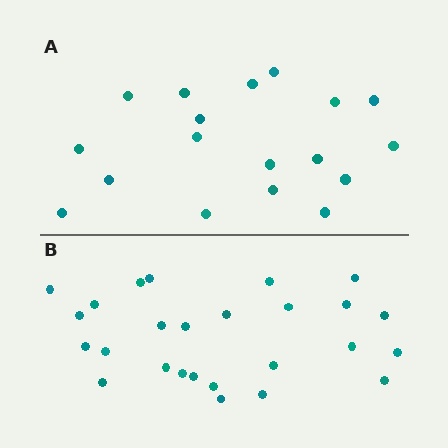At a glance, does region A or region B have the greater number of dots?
Region B (the bottom region) has more dots.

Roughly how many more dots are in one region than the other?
Region B has roughly 8 or so more dots than region A.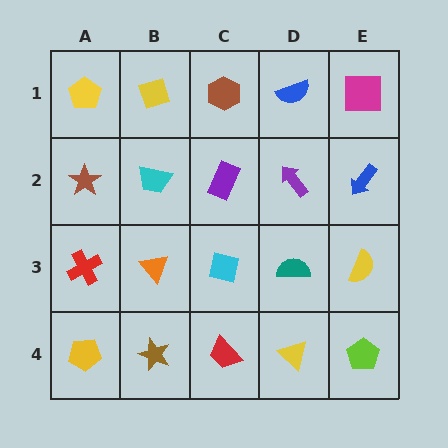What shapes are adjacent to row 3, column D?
A purple arrow (row 2, column D), a yellow triangle (row 4, column D), a cyan square (row 3, column C), a yellow semicircle (row 3, column E).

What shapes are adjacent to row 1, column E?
A blue arrow (row 2, column E), a blue semicircle (row 1, column D).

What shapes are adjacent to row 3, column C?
A purple rectangle (row 2, column C), a red trapezoid (row 4, column C), an orange triangle (row 3, column B), a teal semicircle (row 3, column D).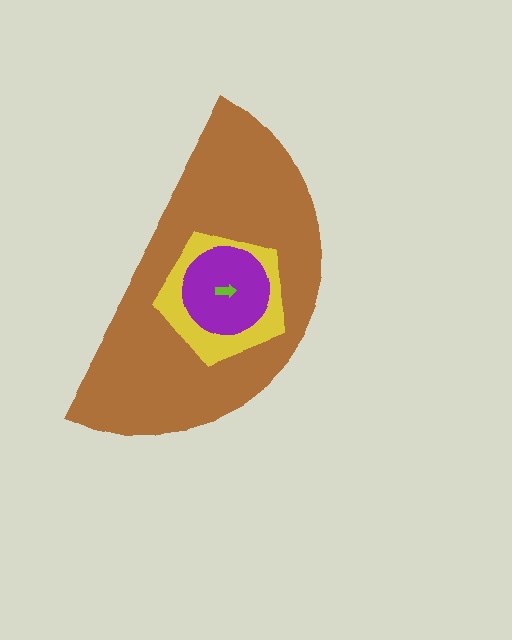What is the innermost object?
The lime arrow.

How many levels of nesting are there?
4.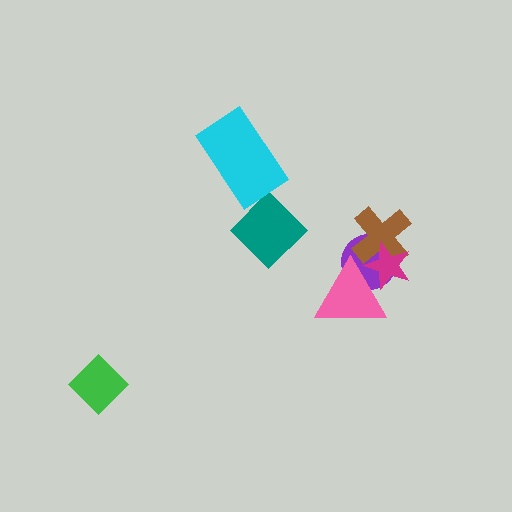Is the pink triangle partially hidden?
Yes, it is partially covered by another shape.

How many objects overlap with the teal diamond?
0 objects overlap with the teal diamond.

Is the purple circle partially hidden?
Yes, it is partially covered by another shape.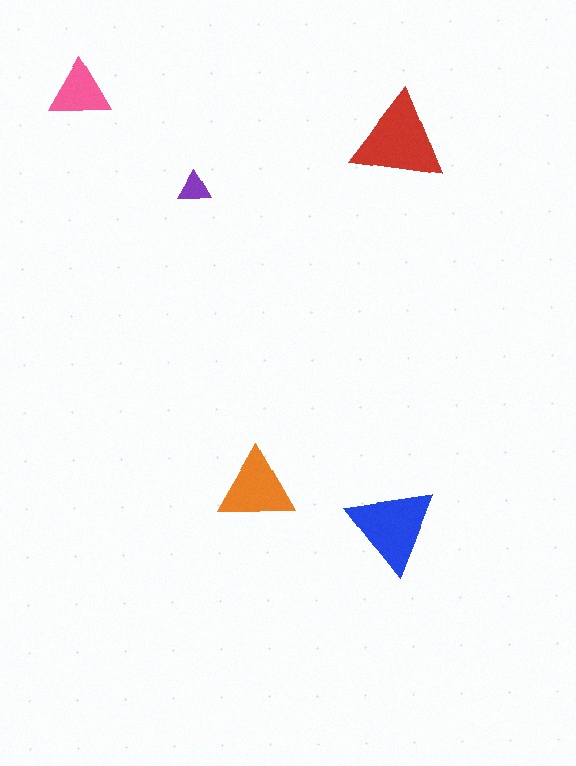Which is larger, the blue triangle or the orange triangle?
The blue one.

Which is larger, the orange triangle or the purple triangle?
The orange one.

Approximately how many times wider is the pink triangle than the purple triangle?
About 2 times wider.